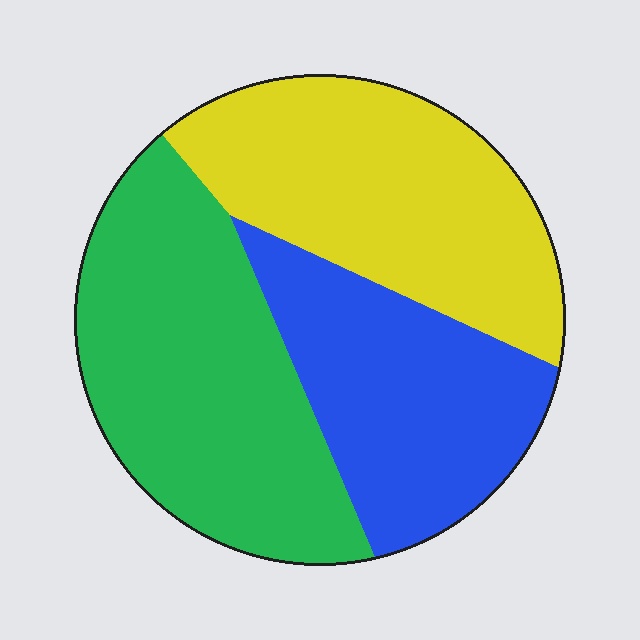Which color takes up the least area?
Blue, at roughly 30%.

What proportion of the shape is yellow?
Yellow takes up about one third (1/3) of the shape.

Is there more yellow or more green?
Green.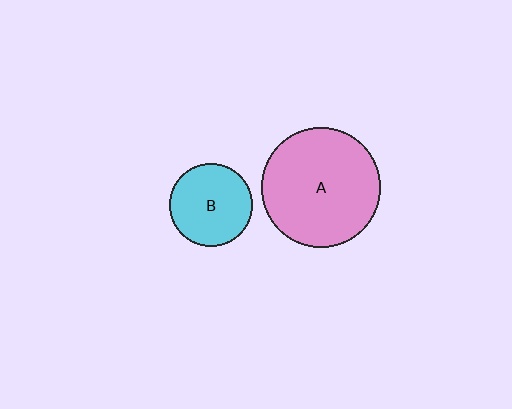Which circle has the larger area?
Circle A (pink).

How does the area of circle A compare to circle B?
Approximately 2.1 times.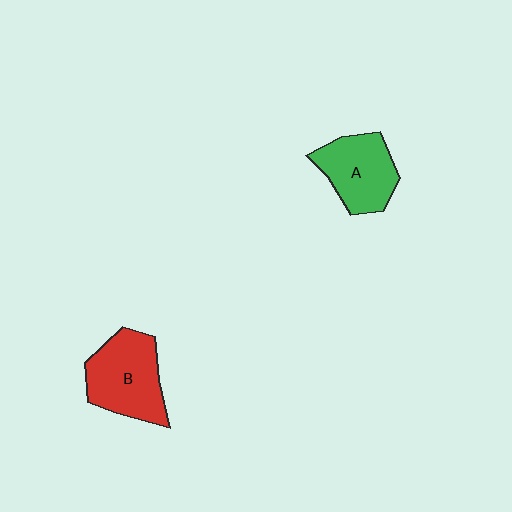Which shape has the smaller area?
Shape A (green).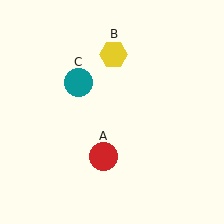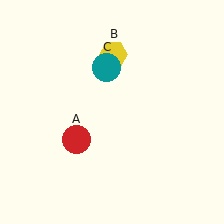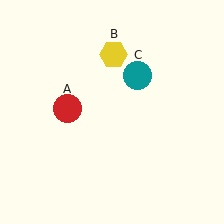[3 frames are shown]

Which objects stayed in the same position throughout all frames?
Yellow hexagon (object B) remained stationary.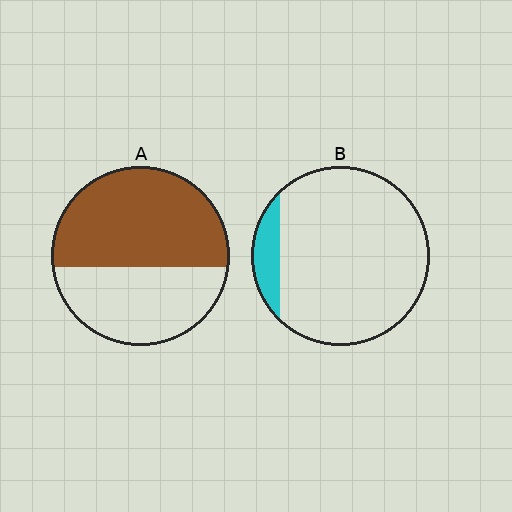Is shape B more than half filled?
No.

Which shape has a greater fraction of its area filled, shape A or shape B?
Shape A.